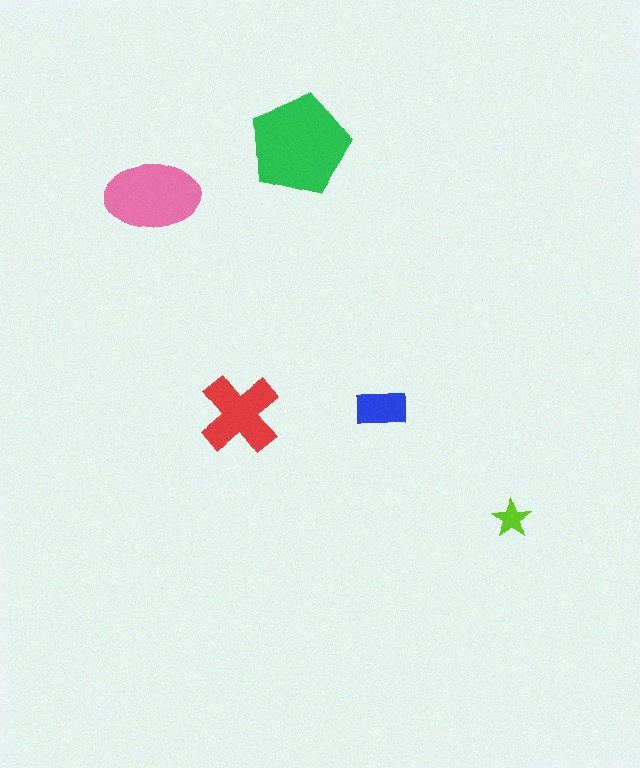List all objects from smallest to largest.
The lime star, the blue rectangle, the red cross, the pink ellipse, the green pentagon.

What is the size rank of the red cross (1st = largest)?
3rd.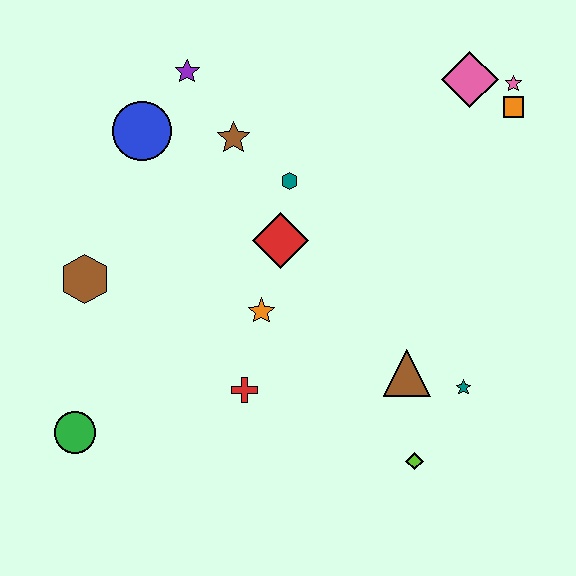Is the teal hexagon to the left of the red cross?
No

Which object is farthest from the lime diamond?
The purple star is farthest from the lime diamond.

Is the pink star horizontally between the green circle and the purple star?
No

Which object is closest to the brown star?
The teal hexagon is closest to the brown star.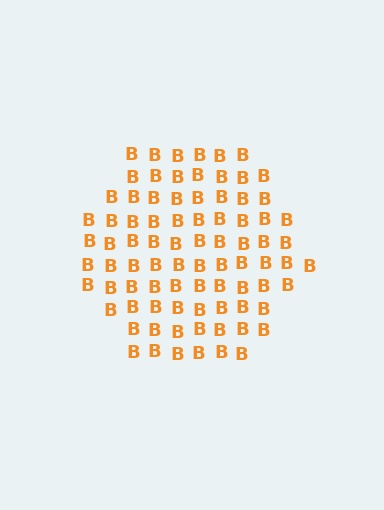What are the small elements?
The small elements are letter B's.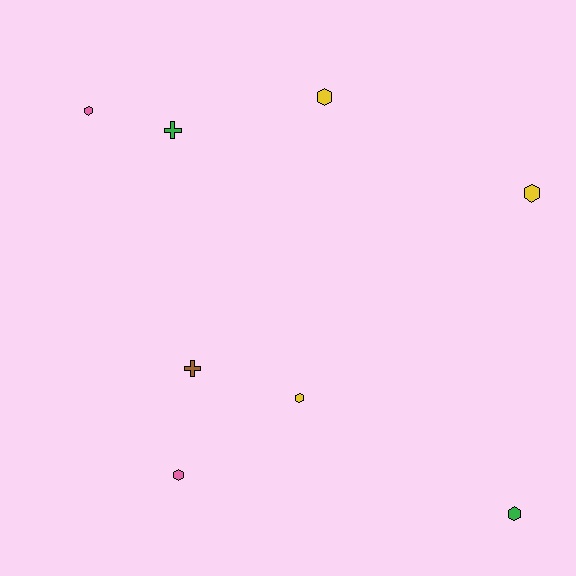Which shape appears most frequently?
Hexagon, with 6 objects.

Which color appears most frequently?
Yellow, with 3 objects.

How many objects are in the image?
There are 8 objects.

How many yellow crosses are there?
There are no yellow crosses.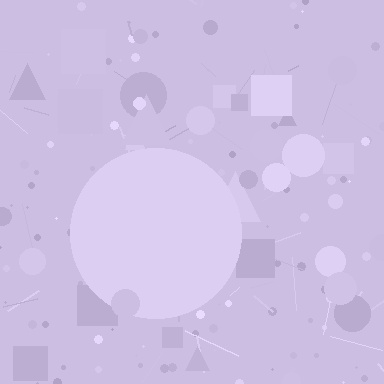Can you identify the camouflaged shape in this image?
The camouflaged shape is a circle.